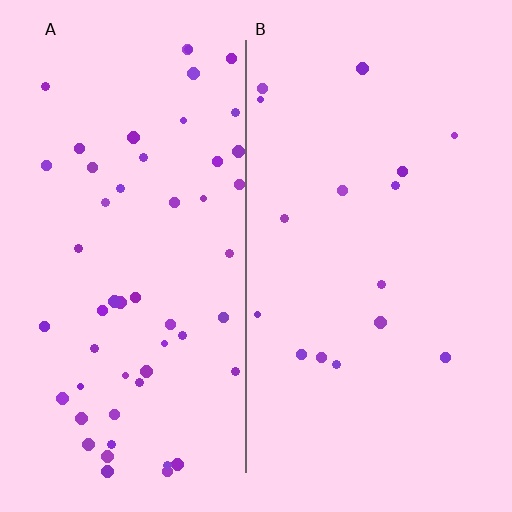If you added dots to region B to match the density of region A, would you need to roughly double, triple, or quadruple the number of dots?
Approximately triple.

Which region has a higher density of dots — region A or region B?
A (the left).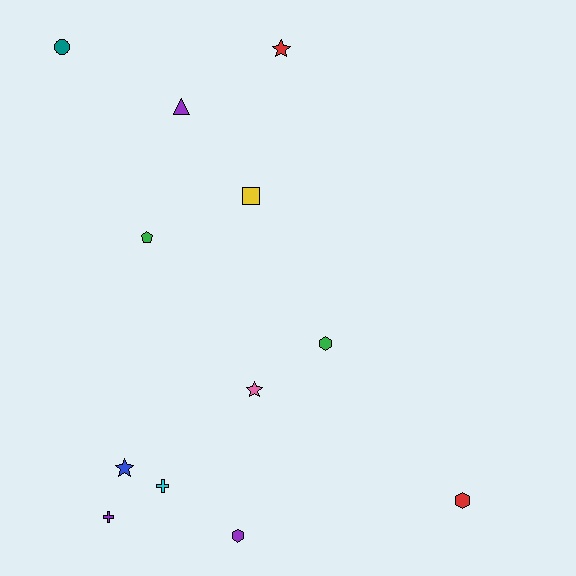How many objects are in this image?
There are 12 objects.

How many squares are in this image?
There is 1 square.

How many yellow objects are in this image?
There is 1 yellow object.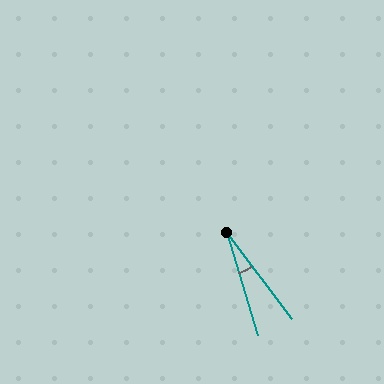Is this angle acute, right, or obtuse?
It is acute.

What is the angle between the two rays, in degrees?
Approximately 20 degrees.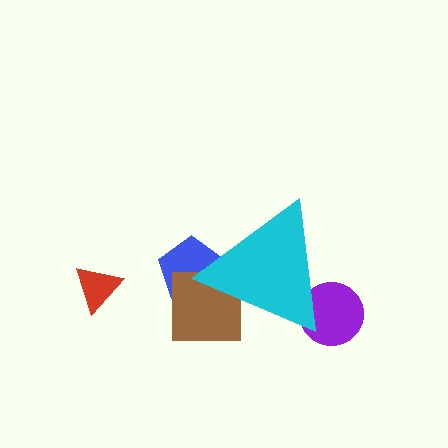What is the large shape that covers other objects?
A cyan triangle.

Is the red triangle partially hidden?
No, the red triangle is fully visible.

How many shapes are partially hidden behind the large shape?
3 shapes are partially hidden.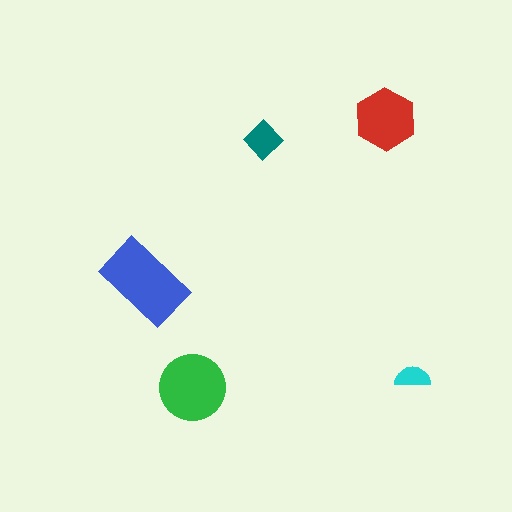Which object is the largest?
The blue rectangle.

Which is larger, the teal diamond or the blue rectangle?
The blue rectangle.